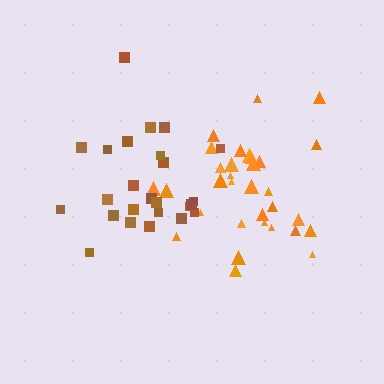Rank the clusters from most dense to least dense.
orange, brown.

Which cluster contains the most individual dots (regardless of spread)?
Orange (33).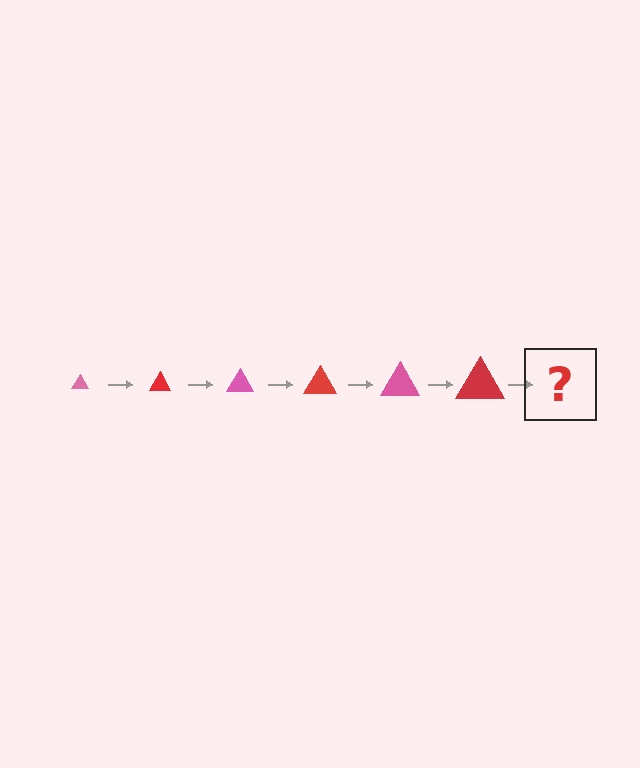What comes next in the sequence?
The next element should be a pink triangle, larger than the previous one.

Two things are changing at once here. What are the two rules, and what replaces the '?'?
The two rules are that the triangle grows larger each step and the color cycles through pink and red. The '?' should be a pink triangle, larger than the previous one.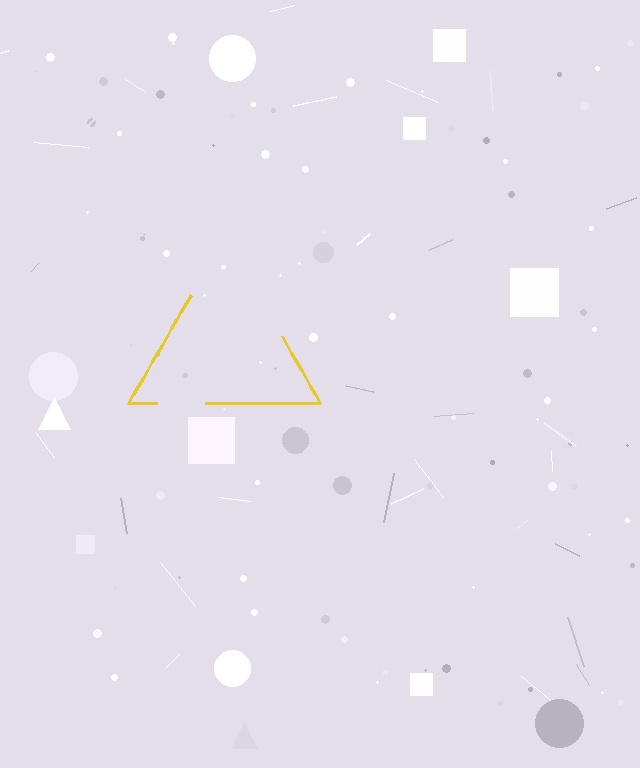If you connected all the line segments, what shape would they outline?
They would outline a triangle.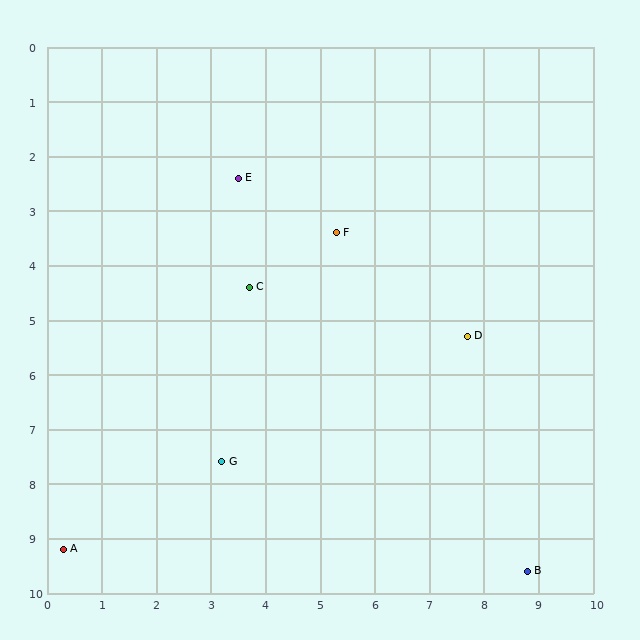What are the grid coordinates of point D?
Point D is at approximately (7.7, 5.3).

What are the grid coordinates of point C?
Point C is at approximately (3.7, 4.4).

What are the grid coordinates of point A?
Point A is at approximately (0.3, 9.2).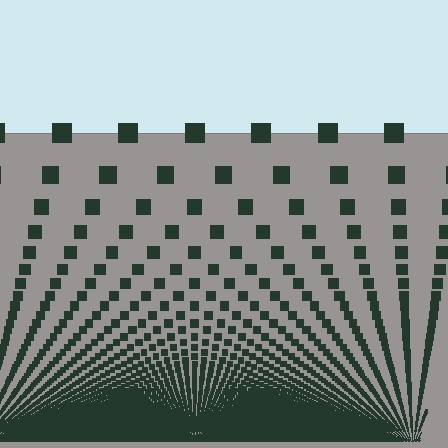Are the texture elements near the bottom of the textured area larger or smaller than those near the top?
Smaller. The gradient is inverted — elements near the bottom are smaller and denser.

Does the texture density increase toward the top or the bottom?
Density increases toward the bottom.